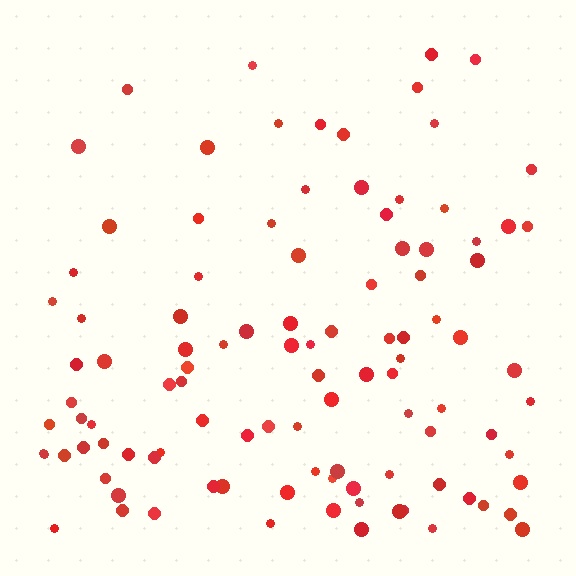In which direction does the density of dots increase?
From top to bottom, with the bottom side densest.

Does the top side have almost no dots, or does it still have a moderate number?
Still a moderate number, just noticeably fewer than the bottom.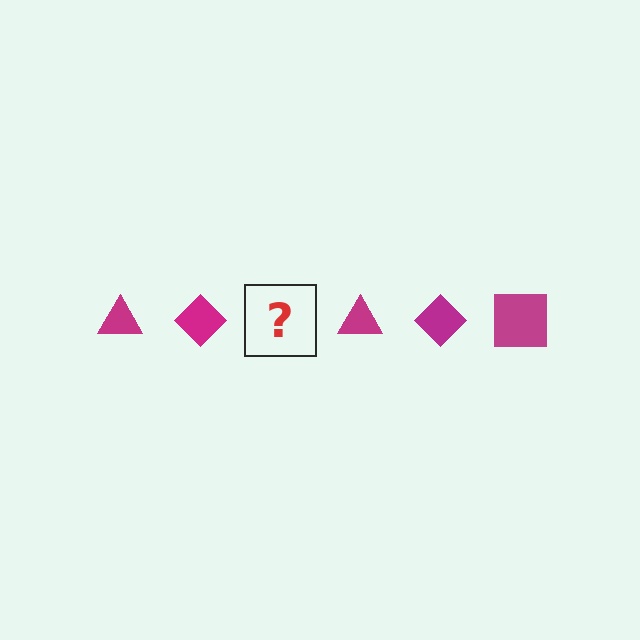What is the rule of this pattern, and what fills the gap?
The rule is that the pattern cycles through triangle, diamond, square shapes in magenta. The gap should be filled with a magenta square.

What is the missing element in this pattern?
The missing element is a magenta square.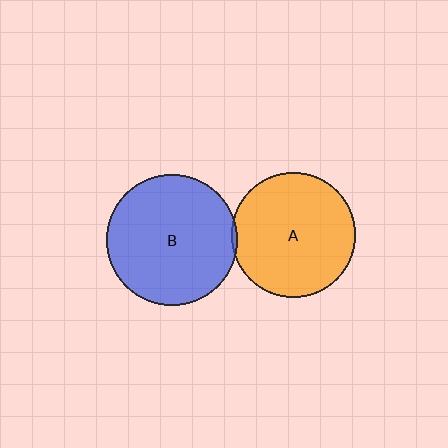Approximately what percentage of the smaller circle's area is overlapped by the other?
Approximately 5%.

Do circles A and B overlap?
Yes.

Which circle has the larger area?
Circle B (blue).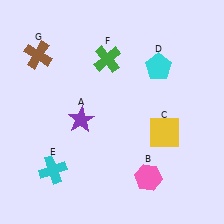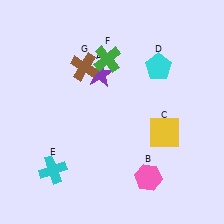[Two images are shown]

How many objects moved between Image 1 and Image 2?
2 objects moved between the two images.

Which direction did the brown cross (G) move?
The brown cross (G) moved right.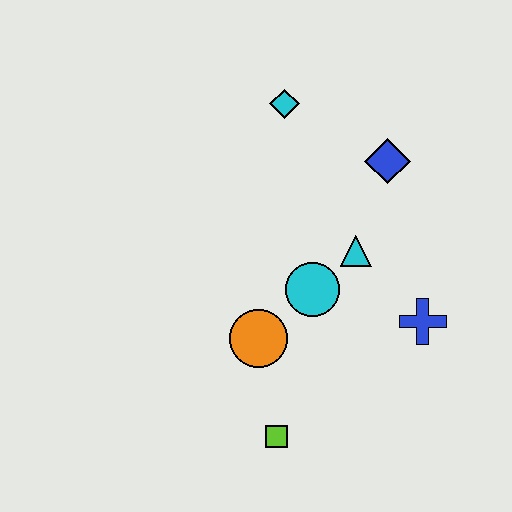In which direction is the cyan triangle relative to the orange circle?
The cyan triangle is to the right of the orange circle.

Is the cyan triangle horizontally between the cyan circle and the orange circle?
No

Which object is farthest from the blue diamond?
The lime square is farthest from the blue diamond.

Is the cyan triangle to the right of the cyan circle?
Yes